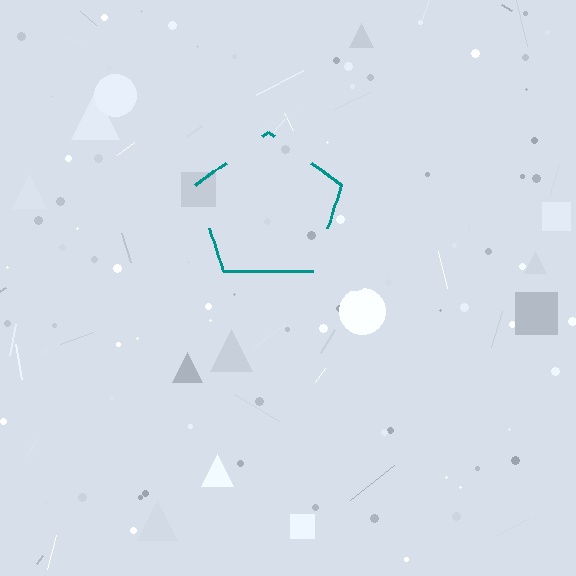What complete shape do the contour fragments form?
The contour fragments form a pentagon.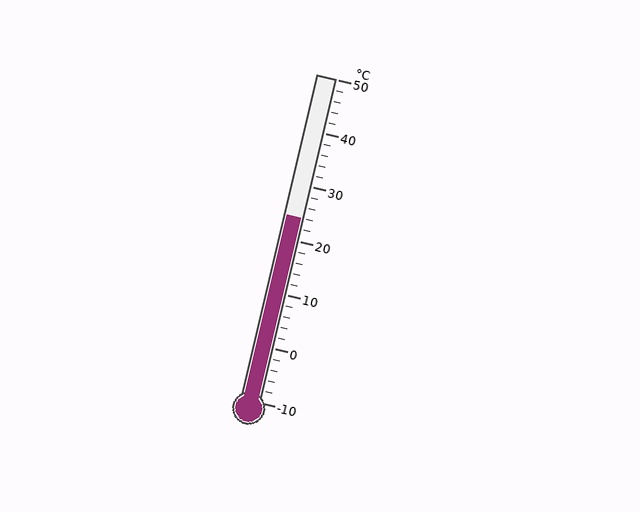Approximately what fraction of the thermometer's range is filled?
The thermometer is filled to approximately 55% of its range.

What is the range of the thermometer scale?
The thermometer scale ranges from -10°C to 50°C.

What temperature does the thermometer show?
The thermometer shows approximately 24°C.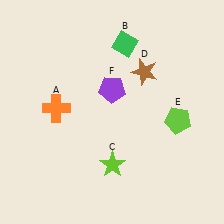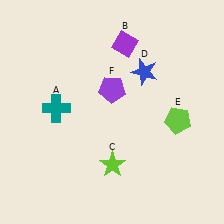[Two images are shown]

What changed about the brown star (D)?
In Image 1, D is brown. In Image 2, it changed to blue.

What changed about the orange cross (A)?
In Image 1, A is orange. In Image 2, it changed to teal.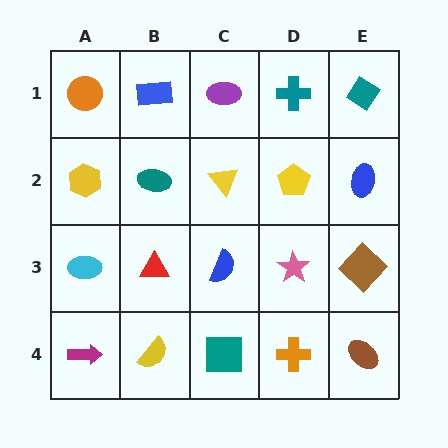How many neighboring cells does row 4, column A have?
2.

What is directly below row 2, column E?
A brown diamond.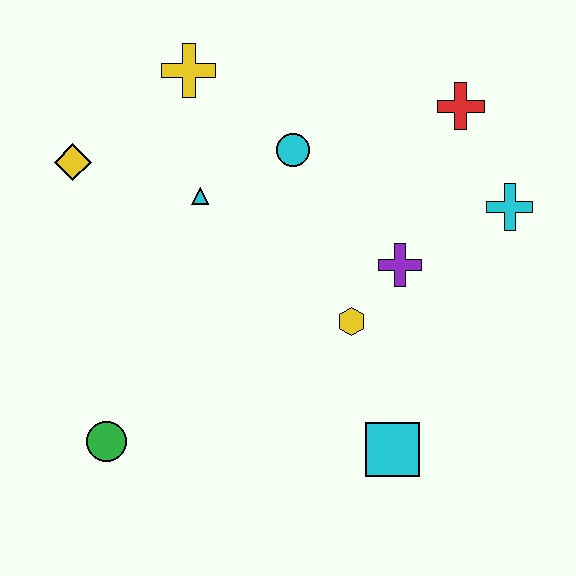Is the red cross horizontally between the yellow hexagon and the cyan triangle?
No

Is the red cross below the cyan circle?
No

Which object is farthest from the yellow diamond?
The cyan cross is farthest from the yellow diamond.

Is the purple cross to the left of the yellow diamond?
No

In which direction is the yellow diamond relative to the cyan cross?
The yellow diamond is to the left of the cyan cross.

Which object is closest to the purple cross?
The yellow hexagon is closest to the purple cross.